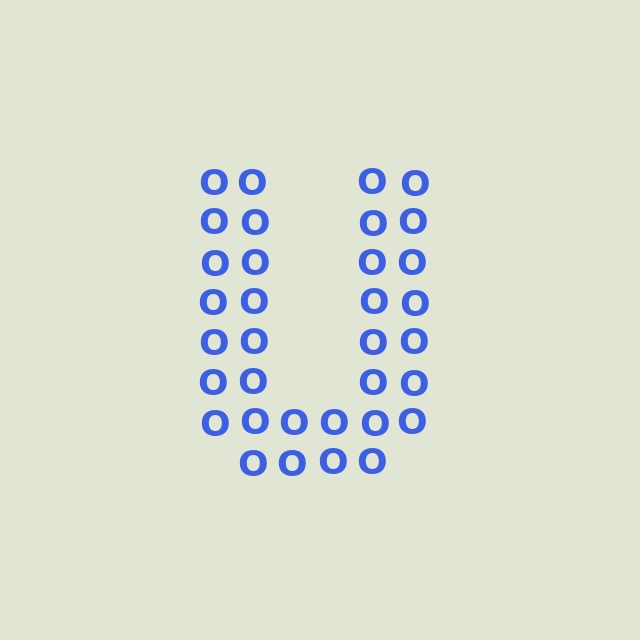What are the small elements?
The small elements are letter O's.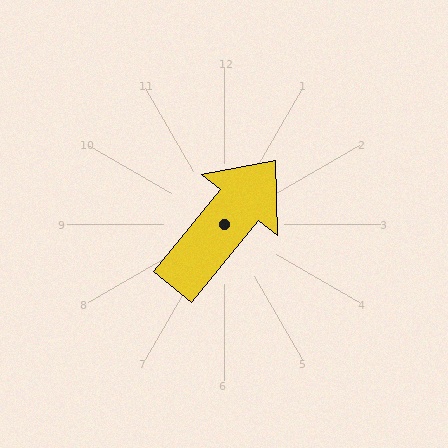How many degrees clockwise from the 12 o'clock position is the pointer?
Approximately 39 degrees.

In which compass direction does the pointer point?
Northeast.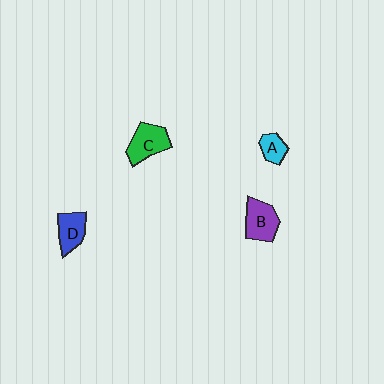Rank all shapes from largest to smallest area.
From largest to smallest: C (green), B (purple), D (blue), A (cyan).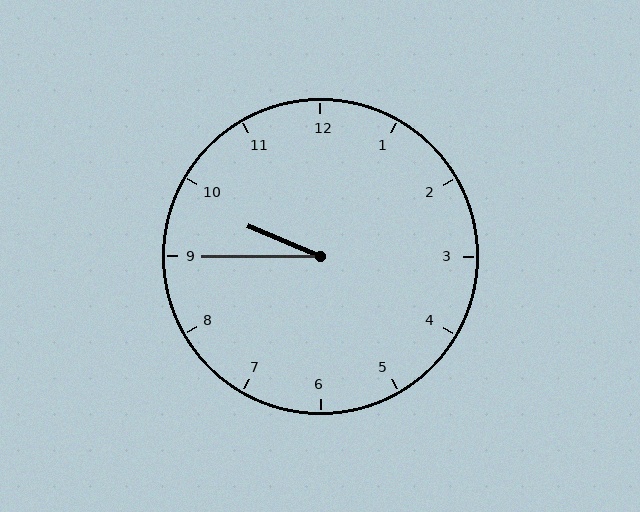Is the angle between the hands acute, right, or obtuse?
It is acute.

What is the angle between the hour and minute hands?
Approximately 22 degrees.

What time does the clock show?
9:45.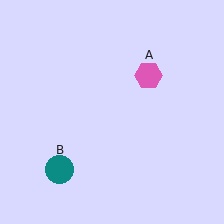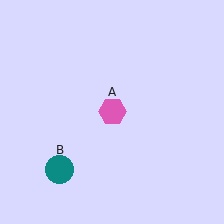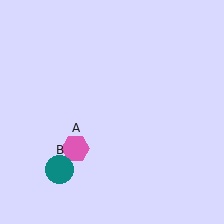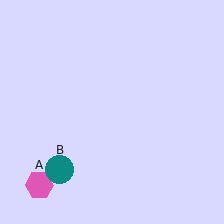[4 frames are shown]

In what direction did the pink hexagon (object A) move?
The pink hexagon (object A) moved down and to the left.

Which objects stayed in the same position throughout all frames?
Teal circle (object B) remained stationary.